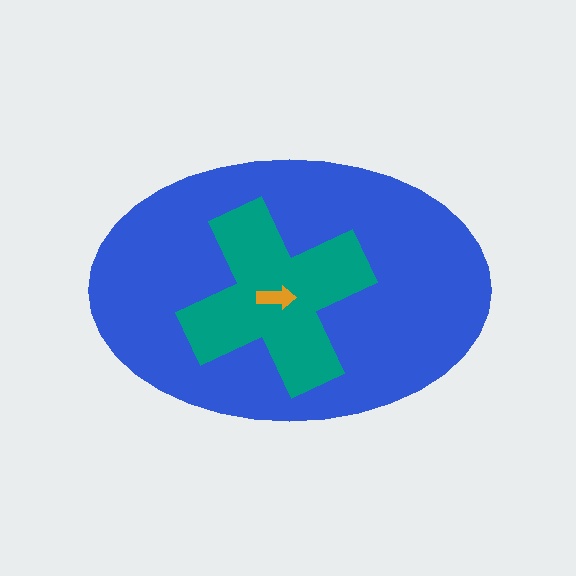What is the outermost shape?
The blue ellipse.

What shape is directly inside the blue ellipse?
The teal cross.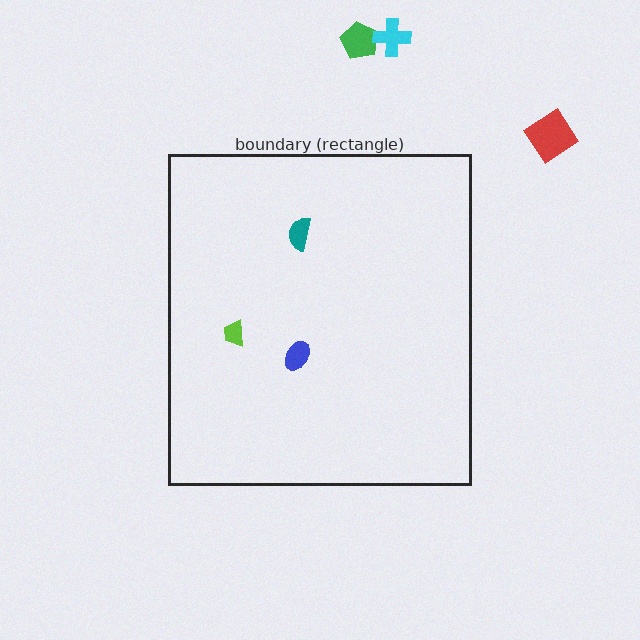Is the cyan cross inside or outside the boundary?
Outside.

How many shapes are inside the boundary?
3 inside, 3 outside.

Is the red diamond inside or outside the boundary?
Outside.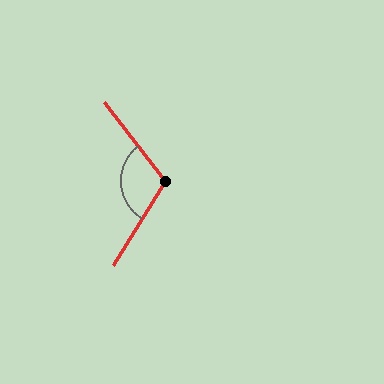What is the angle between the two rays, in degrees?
Approximately 111 degrees.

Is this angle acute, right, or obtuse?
It is obtuse.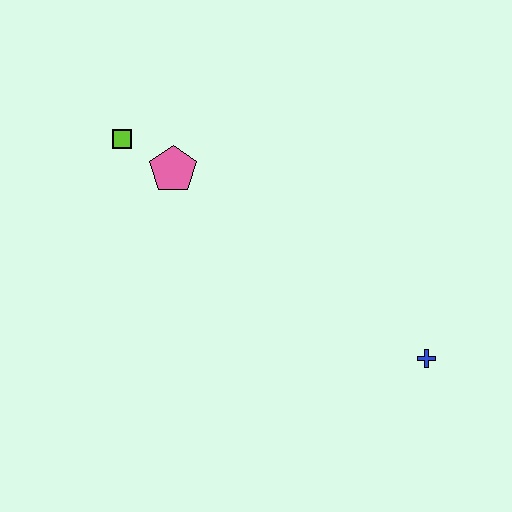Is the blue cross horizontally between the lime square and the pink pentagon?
No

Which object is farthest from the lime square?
The blue cross is farthest from the lime square.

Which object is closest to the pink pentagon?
The lime square is closest to the pink pentagon.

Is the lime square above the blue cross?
Yes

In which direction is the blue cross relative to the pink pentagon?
The blue cross is to the right of the pink pentagon.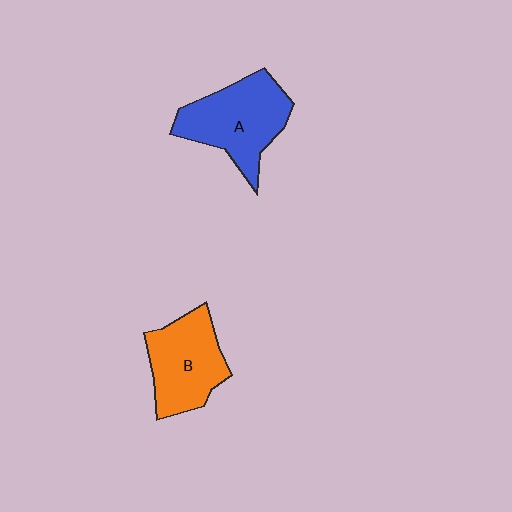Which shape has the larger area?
Shape A (blue).